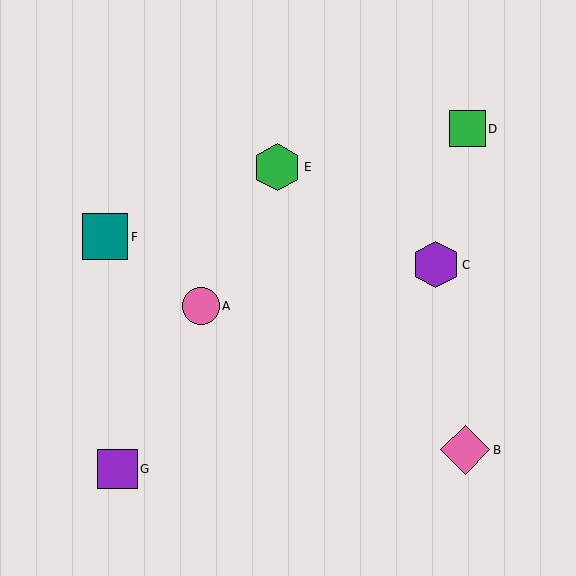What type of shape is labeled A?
Shape A is a pink circle.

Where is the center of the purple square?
The center of the purple square is at (117, 469).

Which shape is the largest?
The pink diamond (labeled B) is the largest.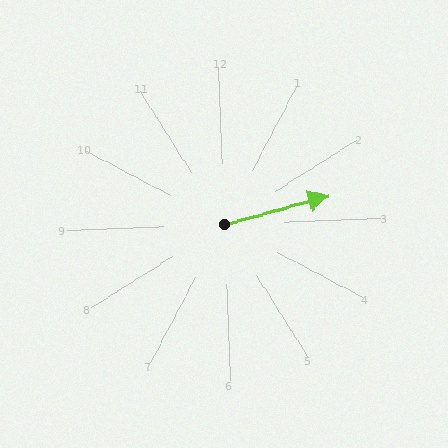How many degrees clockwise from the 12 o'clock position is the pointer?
Approximately 77 degrees.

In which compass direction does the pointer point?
East.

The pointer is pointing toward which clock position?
Roughly 3 o'clock.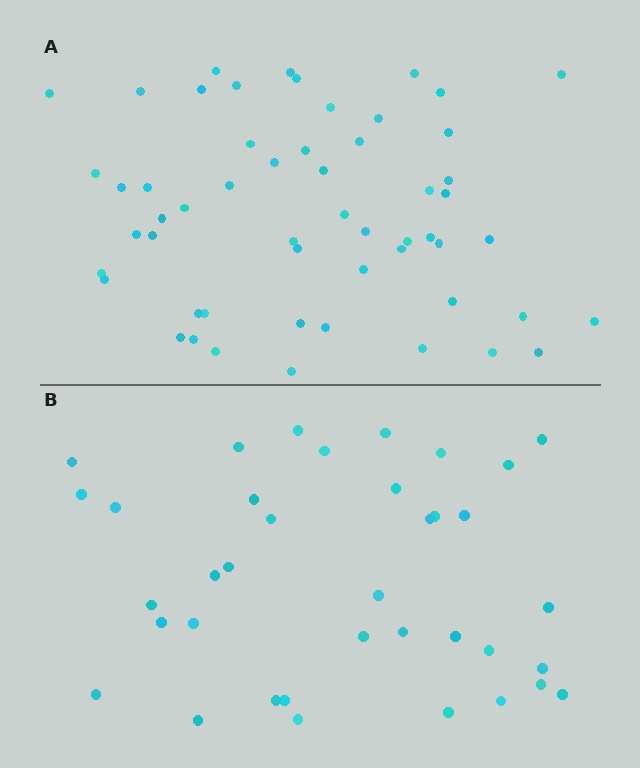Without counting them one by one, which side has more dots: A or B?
Region A (the top region) has more dots.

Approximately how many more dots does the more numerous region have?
Region A has approximately 20 more dots than region B.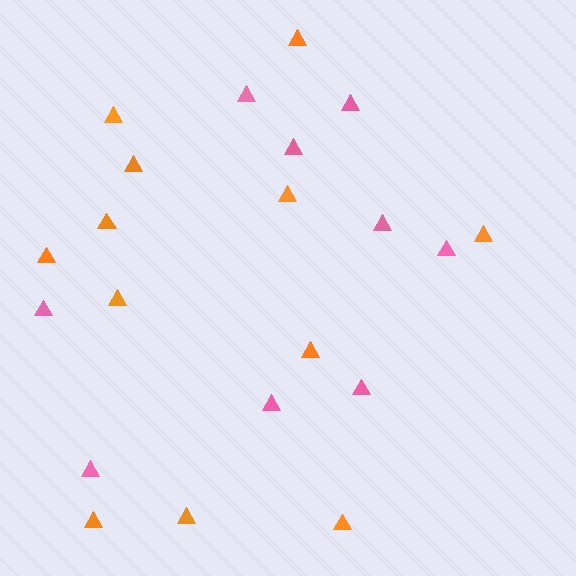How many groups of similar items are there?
There are 2 groups: one group of pink triangles (9) and one group of orange triangles (12).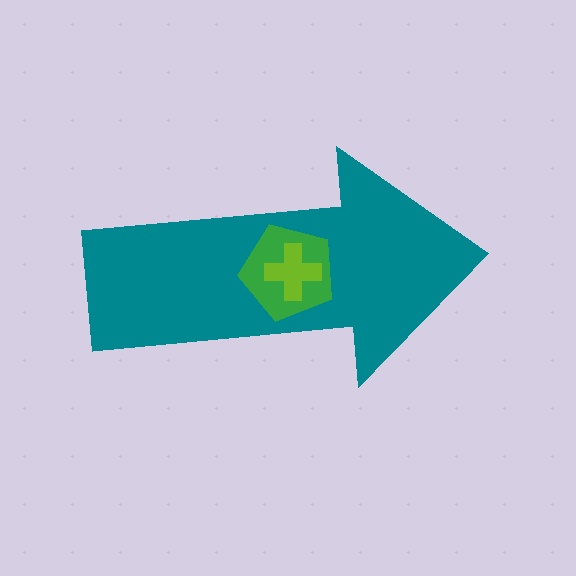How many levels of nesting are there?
3.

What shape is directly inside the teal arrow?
The green pentagon.